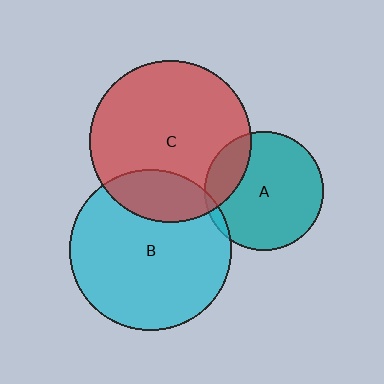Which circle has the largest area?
Circle C (red).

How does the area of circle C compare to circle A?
Approximately 1.9 times.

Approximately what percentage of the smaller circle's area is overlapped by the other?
Approximately 20%.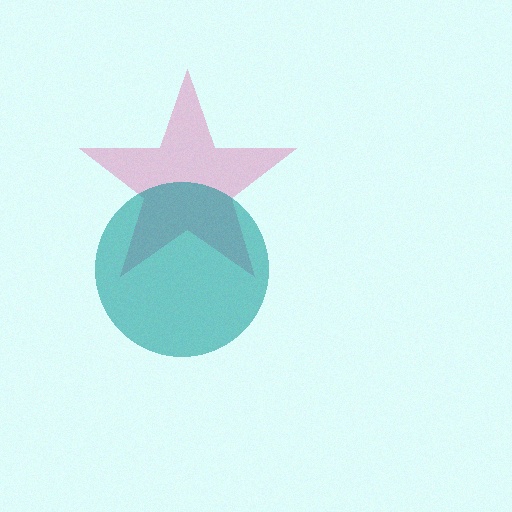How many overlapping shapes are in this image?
There are 2 overlapping shapes in the image.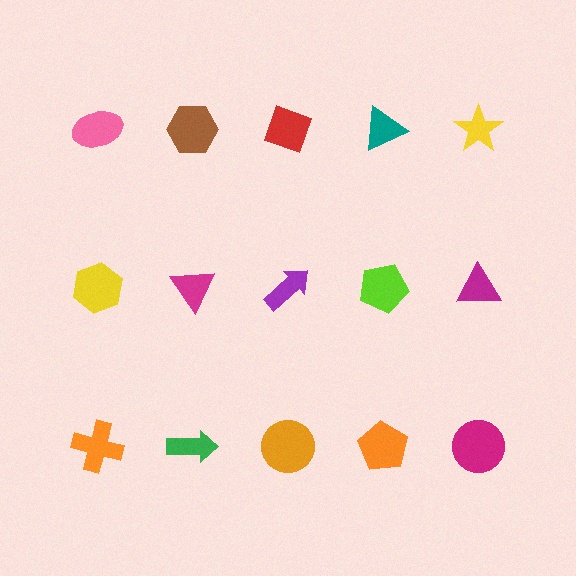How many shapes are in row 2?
5 shapes.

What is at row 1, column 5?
A yellow star.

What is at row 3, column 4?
An orange pentagon.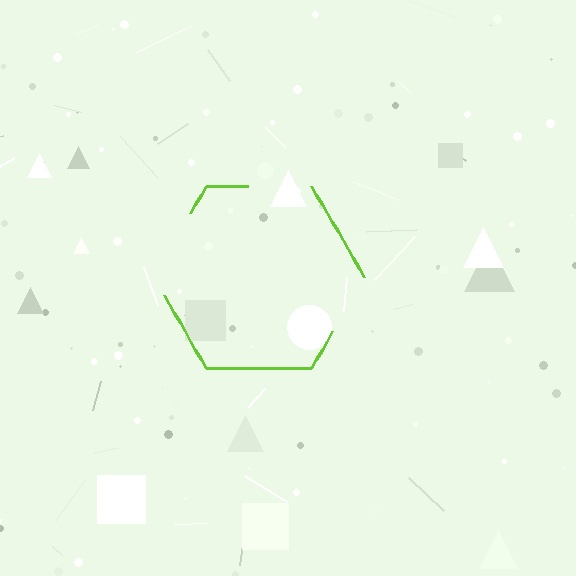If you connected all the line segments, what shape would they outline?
They would outline a hexagon.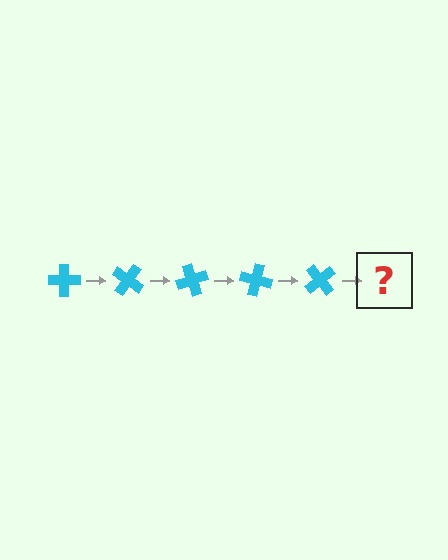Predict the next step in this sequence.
The next step is a cyan cross rotated 175 degrees.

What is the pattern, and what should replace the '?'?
The pattern is that the cross rotates 35 degrees each step. The '?' should be a cyan cross rotated 175 degrees.